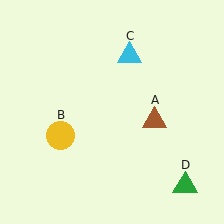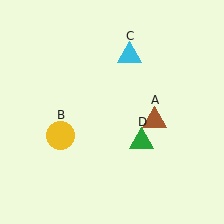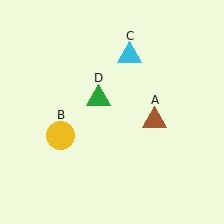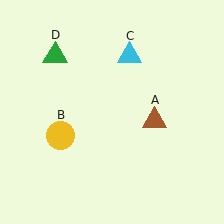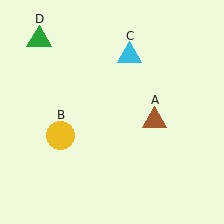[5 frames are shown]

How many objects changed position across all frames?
1 object changed position: green triangle (object D).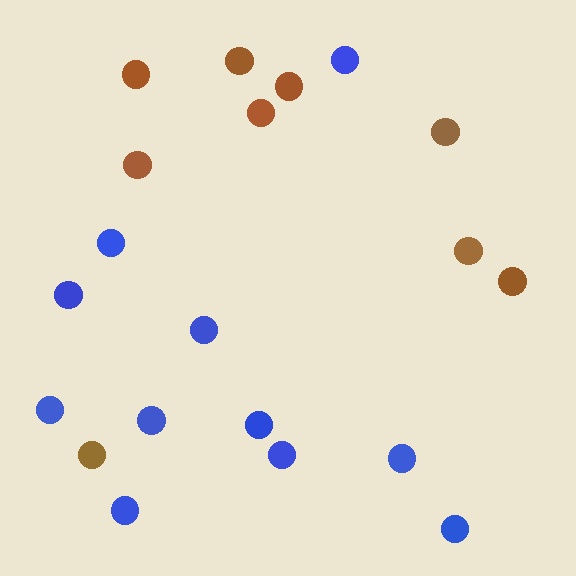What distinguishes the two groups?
There are 2 groups: one group of brown circles (9) and one group of blue circles (11).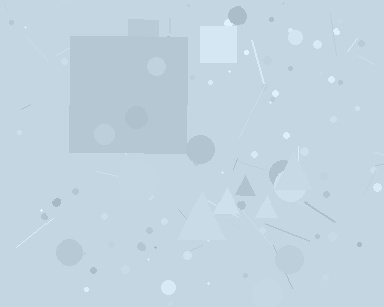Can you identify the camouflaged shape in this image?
The camouflaged shape is a square.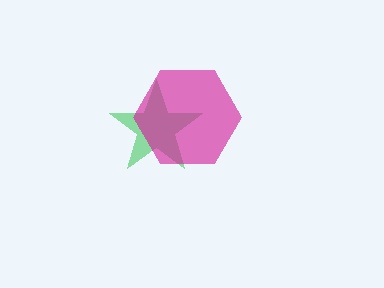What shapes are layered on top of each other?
The layered shapes are: a green star, a magenta hexagon.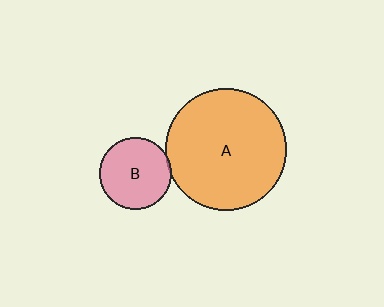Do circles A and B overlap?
Yes.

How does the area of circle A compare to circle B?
Approximately 2.8 times.